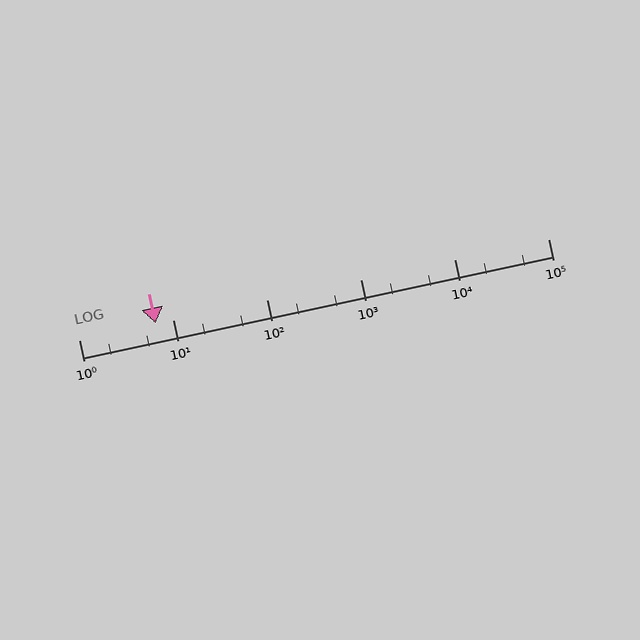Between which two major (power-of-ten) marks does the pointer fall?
The pointer is between 1 and 10.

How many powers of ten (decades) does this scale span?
The scale spans 5 decades, from 1 to 100000.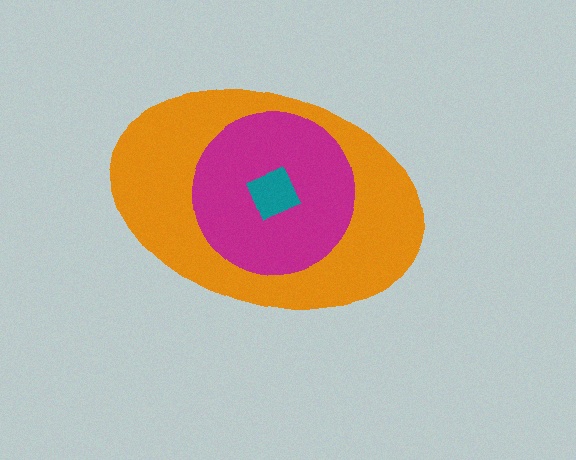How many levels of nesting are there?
3.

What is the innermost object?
The teal square.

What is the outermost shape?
The orange ellipse.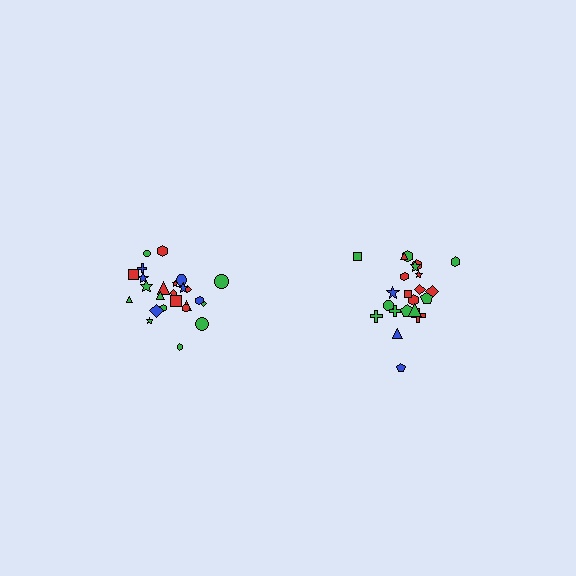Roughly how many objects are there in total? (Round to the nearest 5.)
Roughly 45 objects in total.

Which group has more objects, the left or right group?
The left group.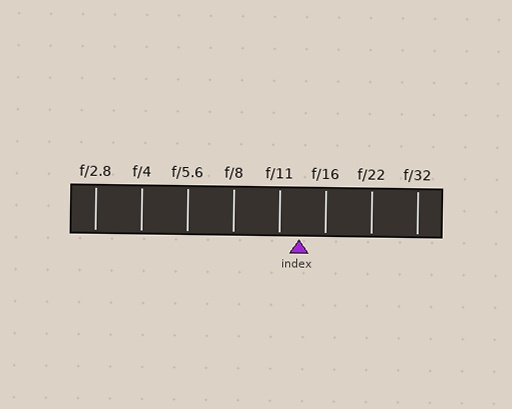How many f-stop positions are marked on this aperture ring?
There are 8 f-stop positions marked.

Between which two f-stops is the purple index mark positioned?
The index mark is between f/11 and f/16.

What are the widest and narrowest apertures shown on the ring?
The widest aperture shown is f/2.8 and the narrowest is f/32.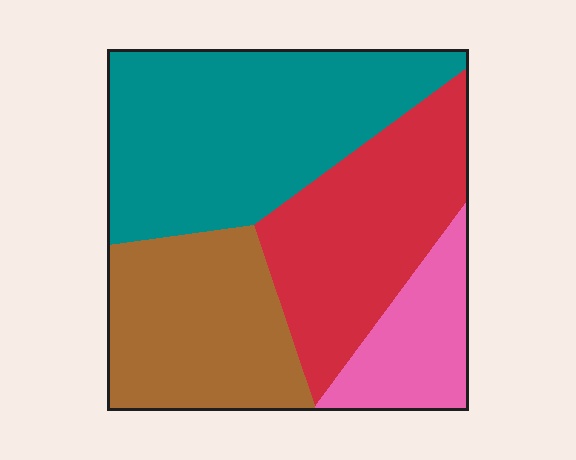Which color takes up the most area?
Teal, at roughly 35%.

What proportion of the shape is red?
Red covers around 25% of the shape.